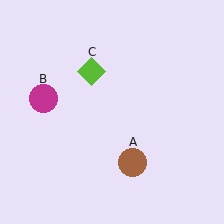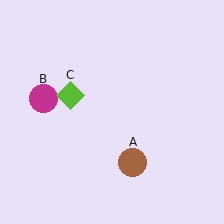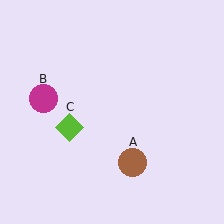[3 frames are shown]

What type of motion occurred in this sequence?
The lime diamond (object C) rotated counterclockwise around the center of the scene.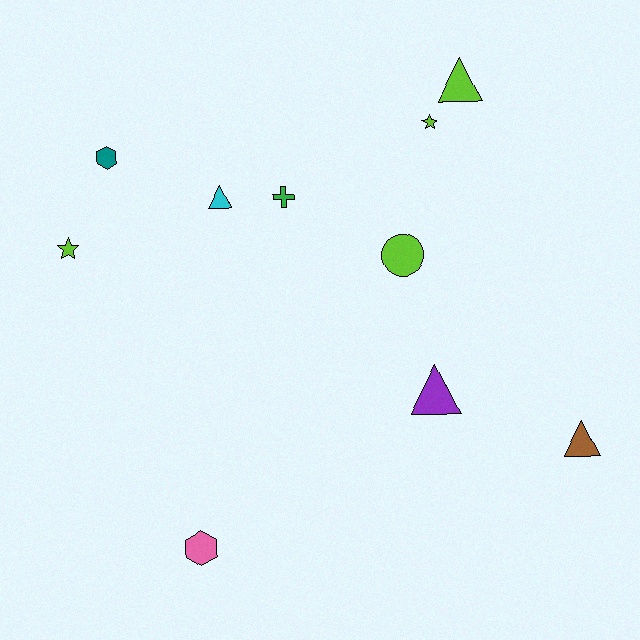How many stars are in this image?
There are 2 stars.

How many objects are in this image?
There are 10 objects.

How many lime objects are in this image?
There are 4 lime objects.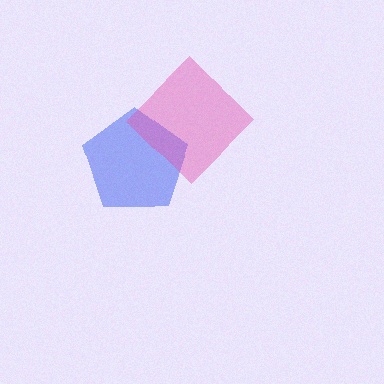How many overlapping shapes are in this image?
There are 2 overlapping shapes in the image.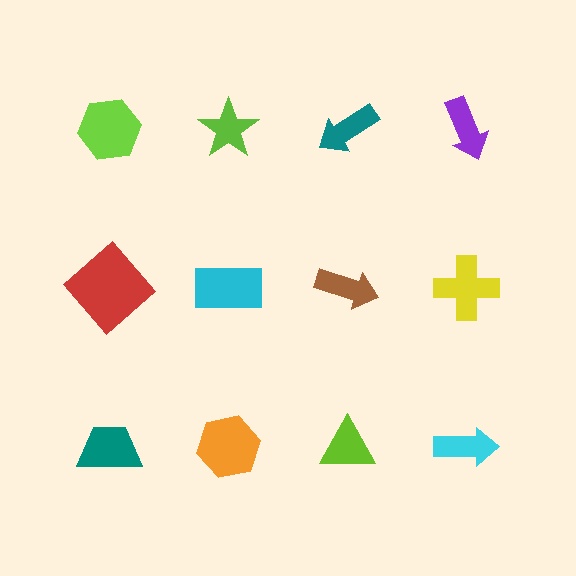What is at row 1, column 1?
A lime hexagon.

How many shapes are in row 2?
4 shapes.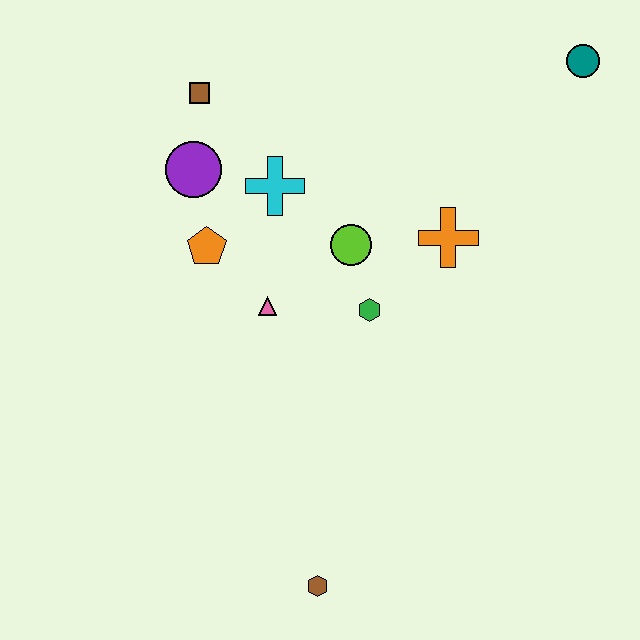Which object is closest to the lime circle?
The green hexagon is closest to the lime circle.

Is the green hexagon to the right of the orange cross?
No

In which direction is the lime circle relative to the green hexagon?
The lime circle is above the green hexagon.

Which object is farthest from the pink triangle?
The teal circle is farthest from the pink triangle.